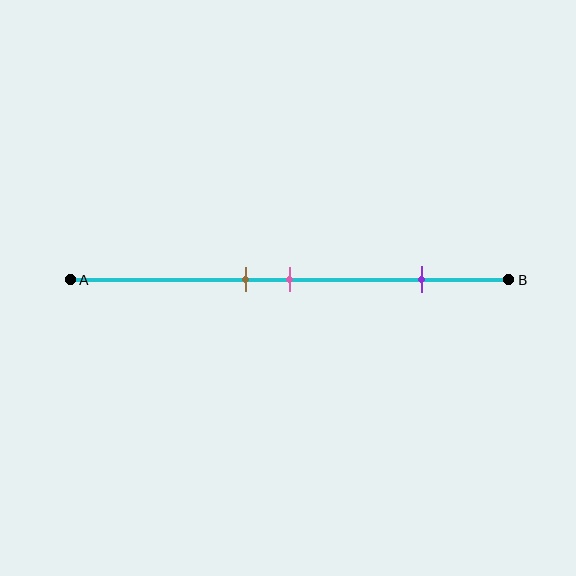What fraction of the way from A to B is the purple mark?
The purple mark is approximately 80% (0.8) of the way from A to B.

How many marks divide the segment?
There are 3 marks dividing the segment.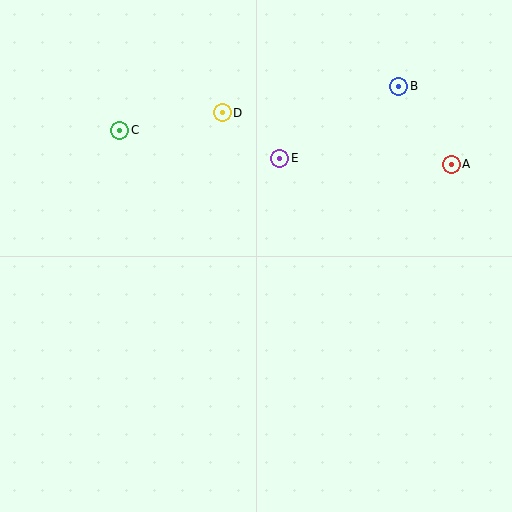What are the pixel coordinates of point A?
Point A is at (451, 164).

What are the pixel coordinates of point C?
Point C is at (120, 130).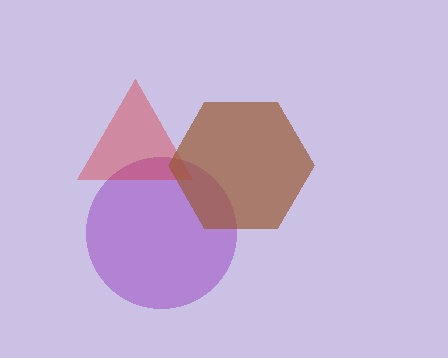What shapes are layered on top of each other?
The layered shapes are: a purple circle, a red triangle, a brown hexagon.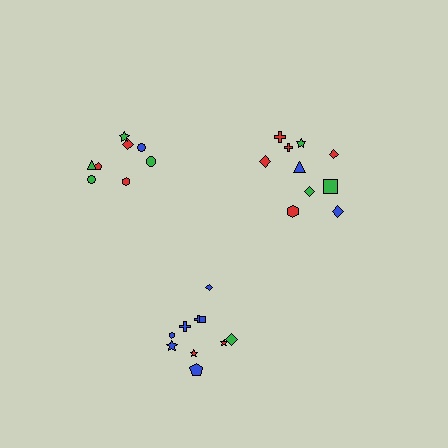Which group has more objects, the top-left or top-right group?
The top-right group.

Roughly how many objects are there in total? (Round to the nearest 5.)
Roughly 30 objects in total.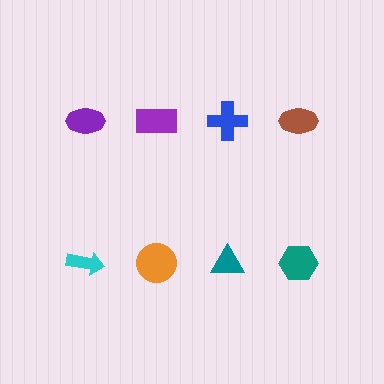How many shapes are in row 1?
4 shapes.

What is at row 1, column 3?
A blue cross.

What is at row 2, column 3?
A teal triangle.